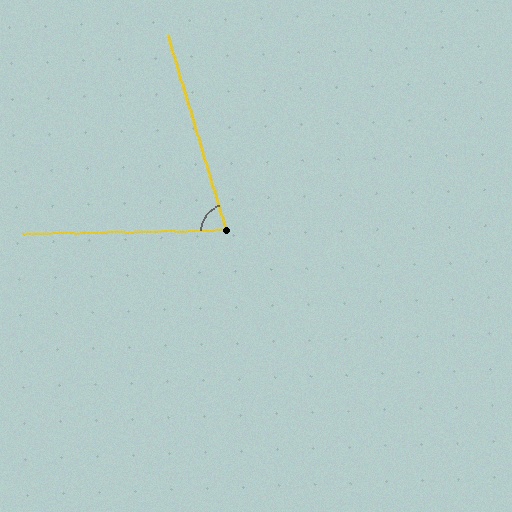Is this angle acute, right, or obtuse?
It is acute.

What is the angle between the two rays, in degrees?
Approximately 74 degrees.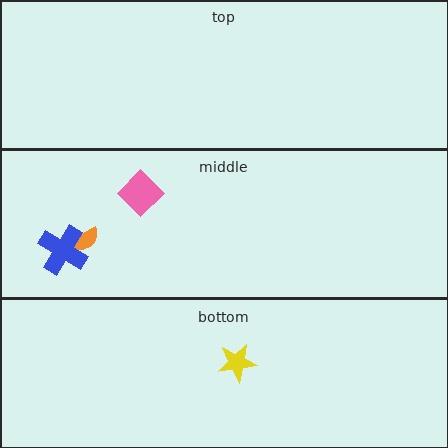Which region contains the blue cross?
The middle region.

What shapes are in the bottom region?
The yellow star.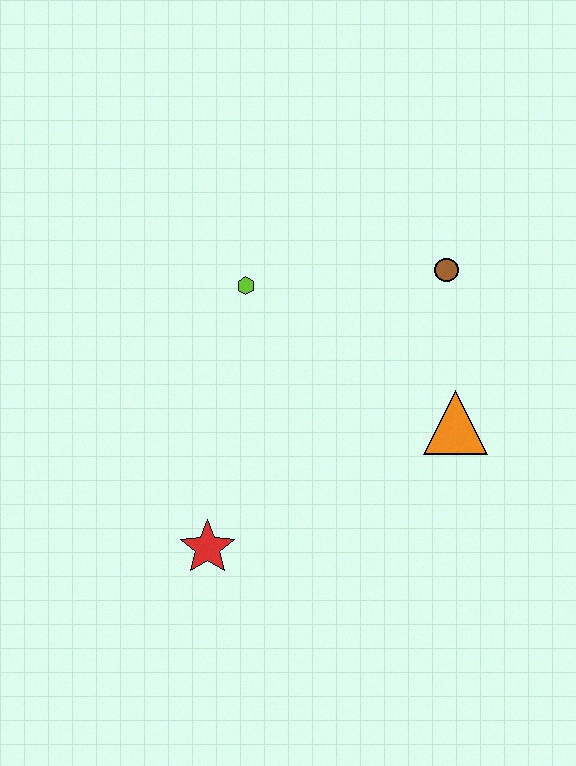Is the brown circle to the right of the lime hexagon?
Yes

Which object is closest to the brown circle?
The orange triangle is closest to the brown circle.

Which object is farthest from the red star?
The brown circle is farthest from the red star.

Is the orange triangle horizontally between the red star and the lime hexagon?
No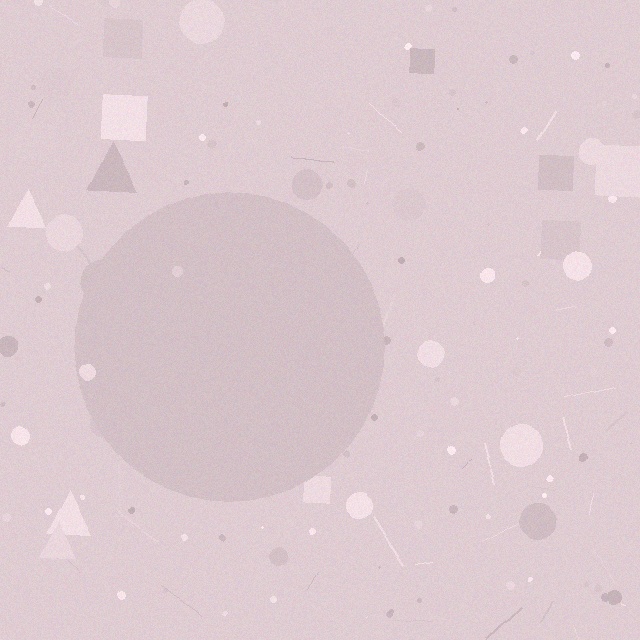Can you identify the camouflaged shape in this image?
The camouflaged shape is a circle.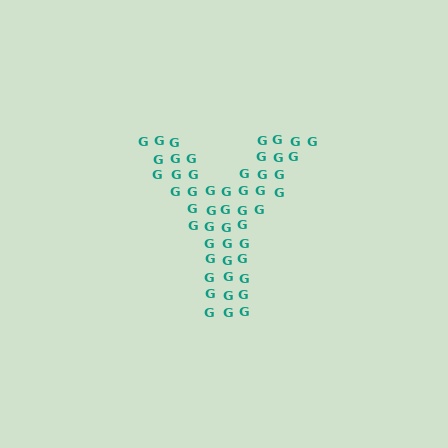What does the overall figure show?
The overall figure shows the letter Y.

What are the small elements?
The small elements are letter G's.